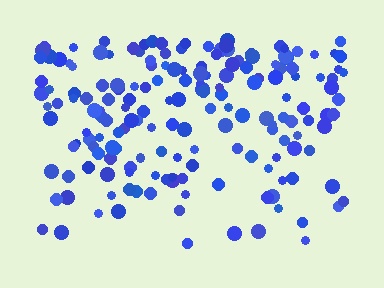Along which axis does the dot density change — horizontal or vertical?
Vertical.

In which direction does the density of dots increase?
From bottom to top, with the top side densest.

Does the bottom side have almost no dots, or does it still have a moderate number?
Still a moderate number, just noticeably fewer than the top.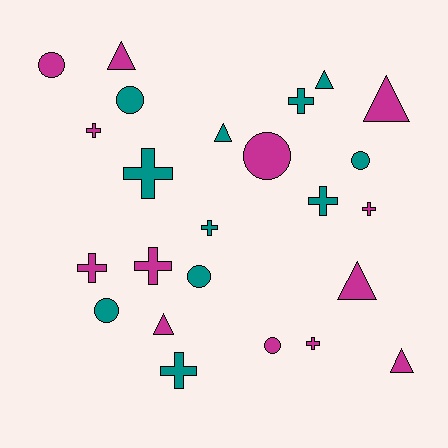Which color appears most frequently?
Magenta, with 13 objects.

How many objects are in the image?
There are 24 objects.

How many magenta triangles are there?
There are 5 magenta triangles.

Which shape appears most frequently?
Cross, with 10 objects.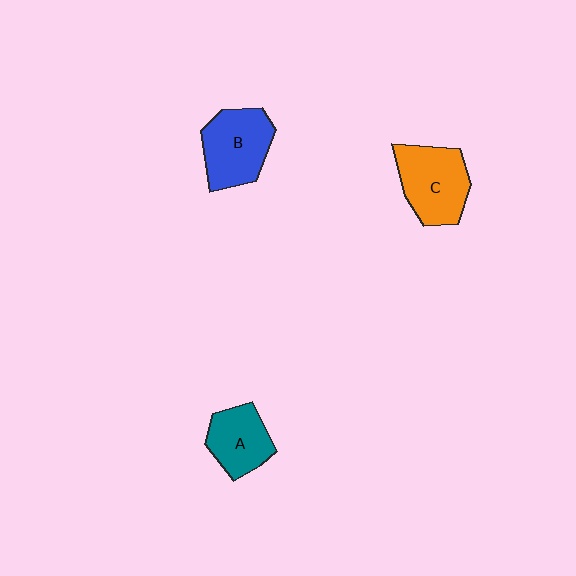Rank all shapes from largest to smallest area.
From largest to smallest: C (orange), B (blue), A (teal).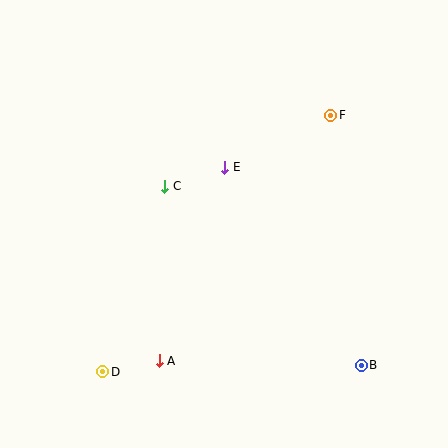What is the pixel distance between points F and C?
The distance between F and C is 180 pixels.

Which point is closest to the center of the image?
Point E at (225, 167) is closest to the center.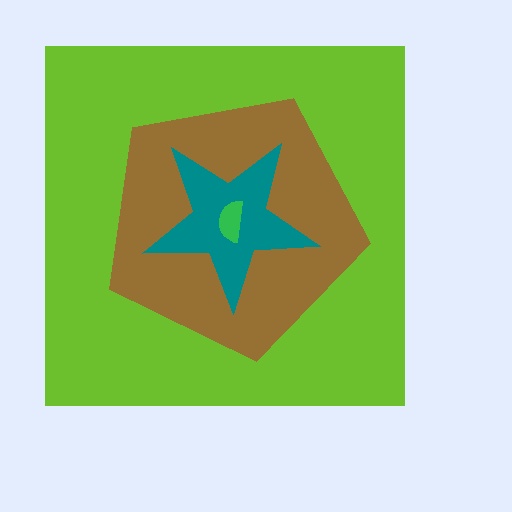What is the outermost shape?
The lime square.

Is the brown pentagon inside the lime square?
Yes.